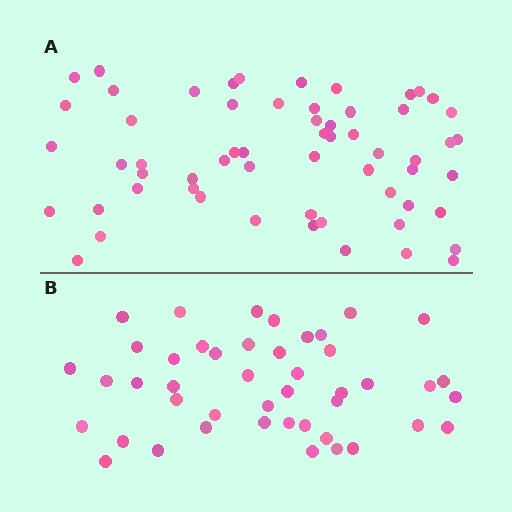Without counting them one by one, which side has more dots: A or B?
Region A (the top region) has more dots.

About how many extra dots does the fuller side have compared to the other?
Region A has approximately 15 more dots than region B.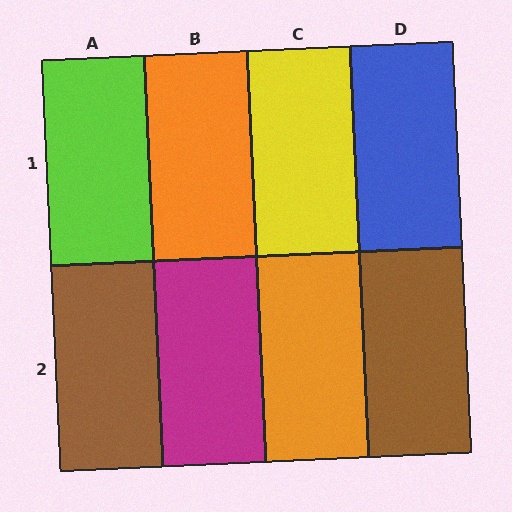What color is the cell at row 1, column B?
Orange.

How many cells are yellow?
1 cell is yellow.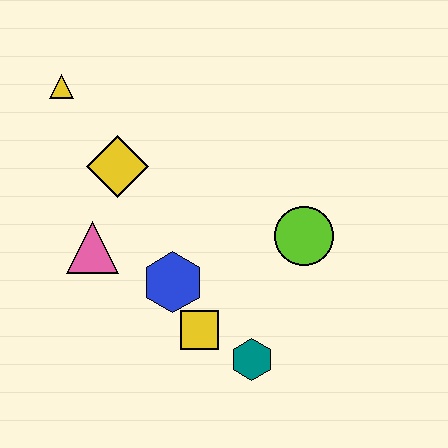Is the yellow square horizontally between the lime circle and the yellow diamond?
Yes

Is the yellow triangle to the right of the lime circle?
No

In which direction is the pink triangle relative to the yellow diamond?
The pink triangle is below the yellow diamond.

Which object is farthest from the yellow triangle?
The teal hexagon is farthest from the yellow triangle.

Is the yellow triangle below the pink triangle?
No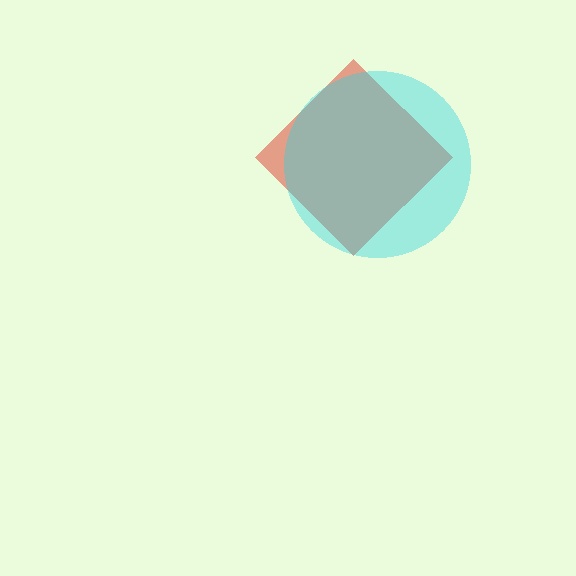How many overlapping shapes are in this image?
There are 2 overlapping shapes in the image.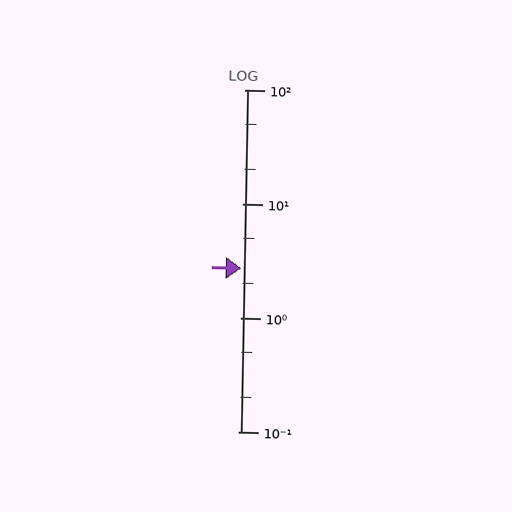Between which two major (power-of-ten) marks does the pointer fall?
The pointer is between 1 and 10.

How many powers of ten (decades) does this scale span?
The scale spans 3 decades, from 0.1 to 100.